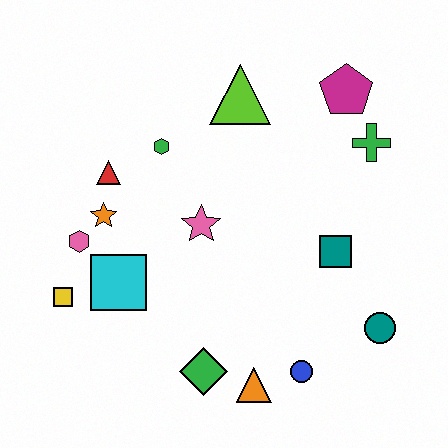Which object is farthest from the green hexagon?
The teal circle is farthest from the green hexagon.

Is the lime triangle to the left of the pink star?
No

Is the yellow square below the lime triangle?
Yes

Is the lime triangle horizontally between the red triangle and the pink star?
No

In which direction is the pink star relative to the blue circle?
The pink star is above the blue circle.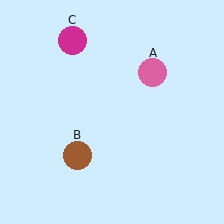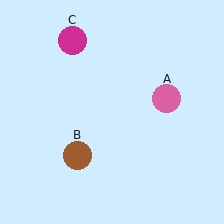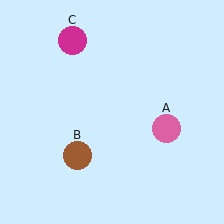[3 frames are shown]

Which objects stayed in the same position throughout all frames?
Brown circle (object B) and magenta circle (object C) remained stationary.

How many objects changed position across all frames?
1 object changed position: pink circle (object A).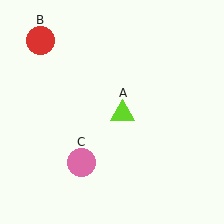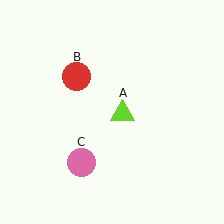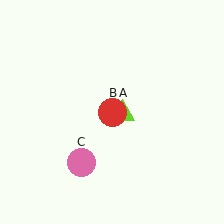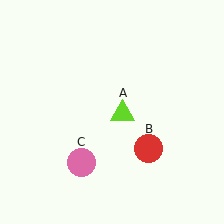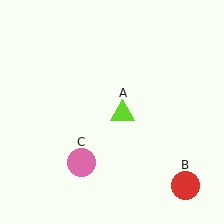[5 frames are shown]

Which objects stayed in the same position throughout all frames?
Lime triangle (object A) and pink circle (object C) remained stationary.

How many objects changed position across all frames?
1 object changed position: red circle (object B).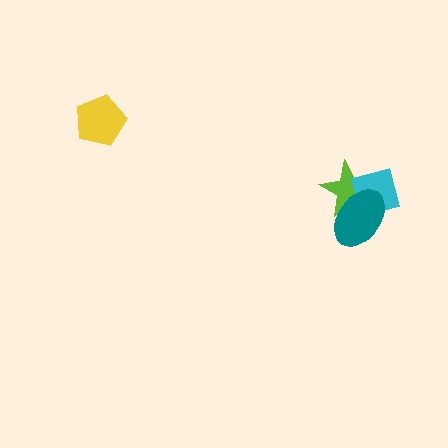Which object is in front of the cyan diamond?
The teal ellipse is in front of the cyan diamond.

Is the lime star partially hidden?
Yes, it is partially covered by another shape.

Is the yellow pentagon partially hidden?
No, no other shape covers it.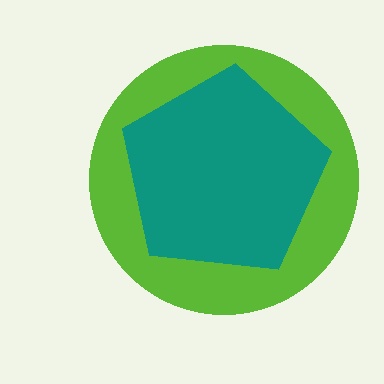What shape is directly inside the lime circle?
The teal pentagon.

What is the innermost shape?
The teal pentagon.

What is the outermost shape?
The lime circle.